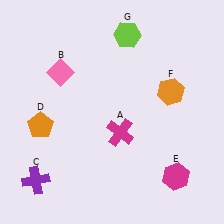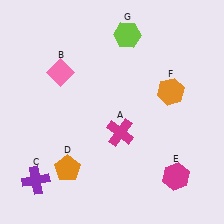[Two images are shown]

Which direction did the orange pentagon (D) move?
The orange pentagon (D) moved down.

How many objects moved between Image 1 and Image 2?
1 object moved between the two images.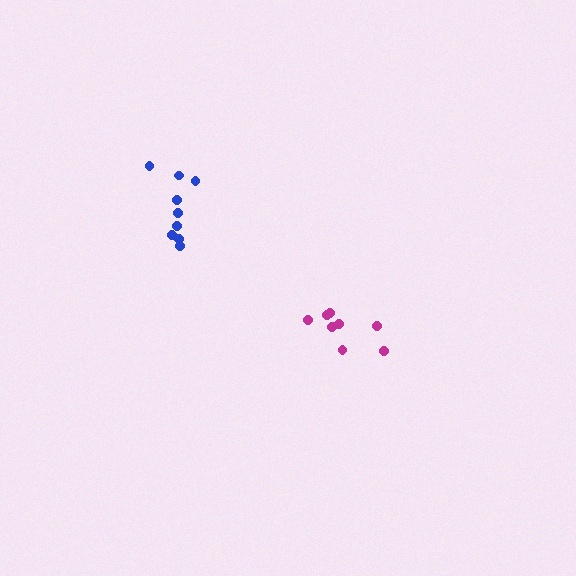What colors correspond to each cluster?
The clusters are colored: magenta, blue.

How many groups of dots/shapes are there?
There are 2 groups.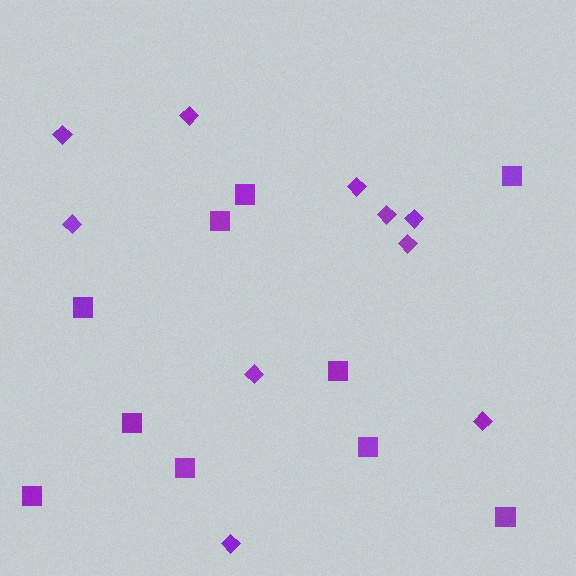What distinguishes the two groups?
There are 2 groups: one group of squares (10) and one group of diamonds (10).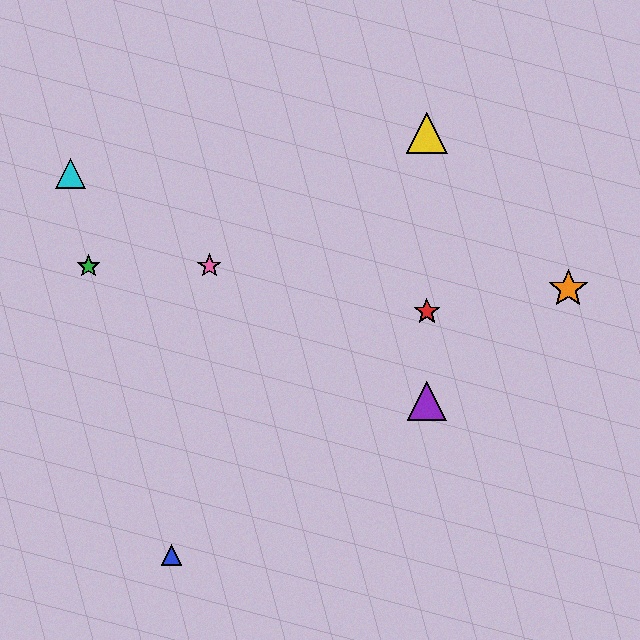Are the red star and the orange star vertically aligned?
No, the red star is at x≈427 and the orange star is at x≈568.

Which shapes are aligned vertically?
The red star, the yellow triangle, the purple triangle are aligned vertically.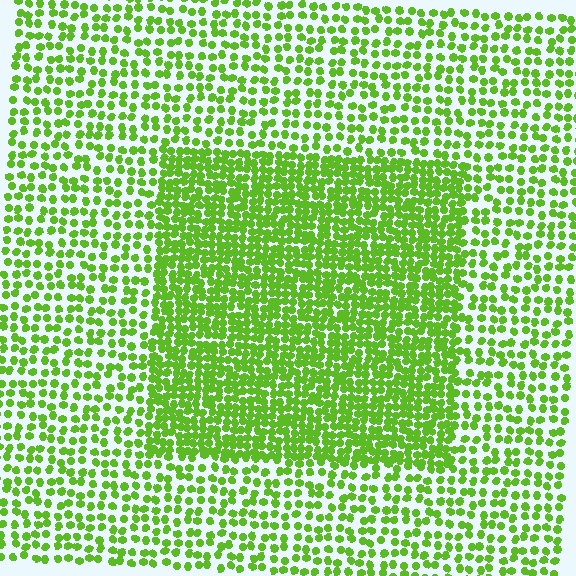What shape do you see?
I see a rectangle.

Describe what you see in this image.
The image contains small lime elements arranged at two different densities. A rectangle-shaped region is visible where the elements are more densely packed than the surrounding area.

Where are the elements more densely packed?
The elements are more densely packed inside the rectangle boundary.